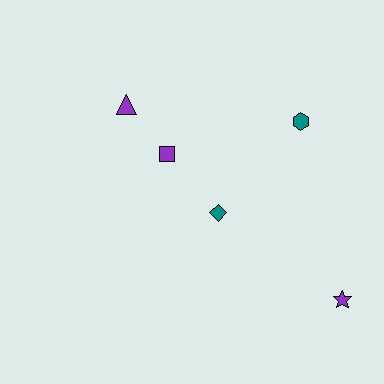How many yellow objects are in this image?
There are no yellow objects.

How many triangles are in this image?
There is 1 triangle.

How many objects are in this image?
There are 5 objects.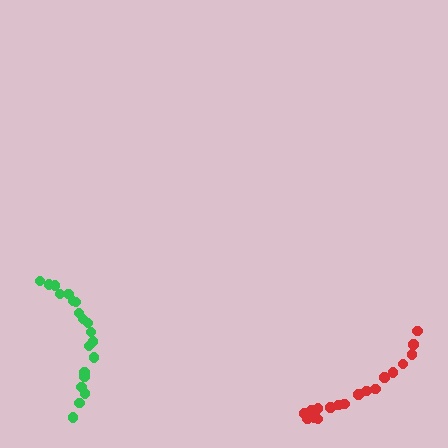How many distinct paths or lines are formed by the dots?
There are 2 distinct paths.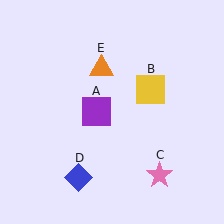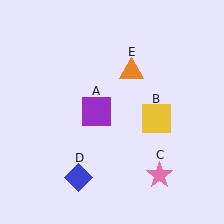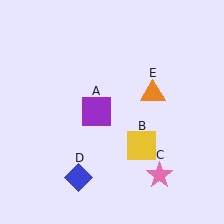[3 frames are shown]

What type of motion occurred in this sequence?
The yellow square (object B), orange triangle (object E) rotated clockwise around the center of the scene.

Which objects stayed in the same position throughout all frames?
Purple square (object A) and pink star (object C) and blue diamond (object D) remained stationary.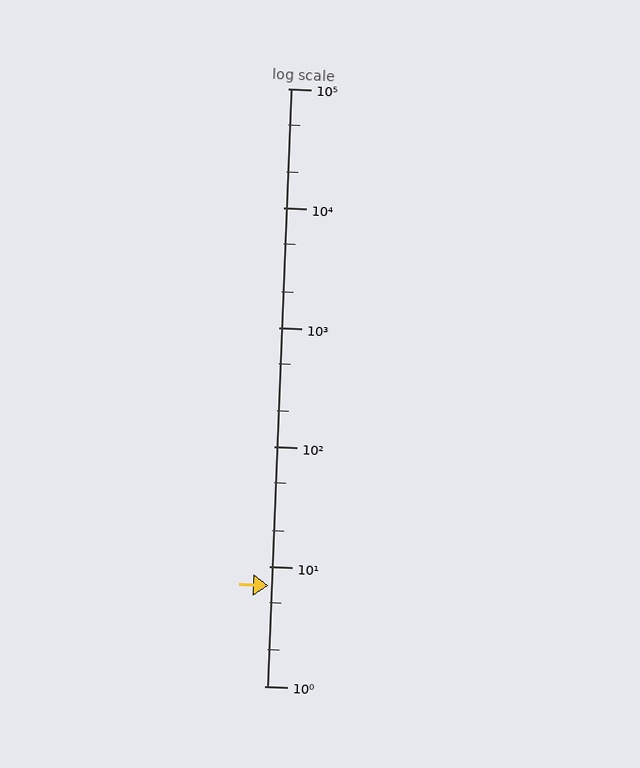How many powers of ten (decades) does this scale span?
The scale spans 5 decades, from 1 to 100000.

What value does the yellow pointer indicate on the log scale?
The pointer indicates approximately 6.9.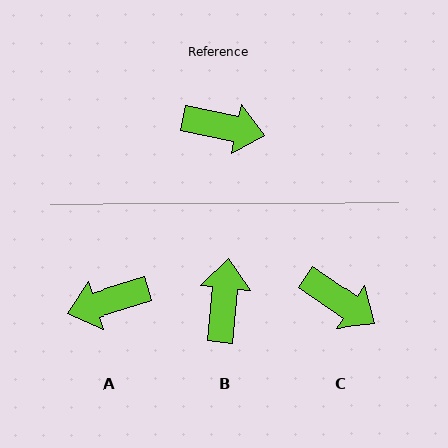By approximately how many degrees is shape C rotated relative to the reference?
Approximately 22 degrees clockwise.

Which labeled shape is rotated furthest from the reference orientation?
A, about 151 degrees away.